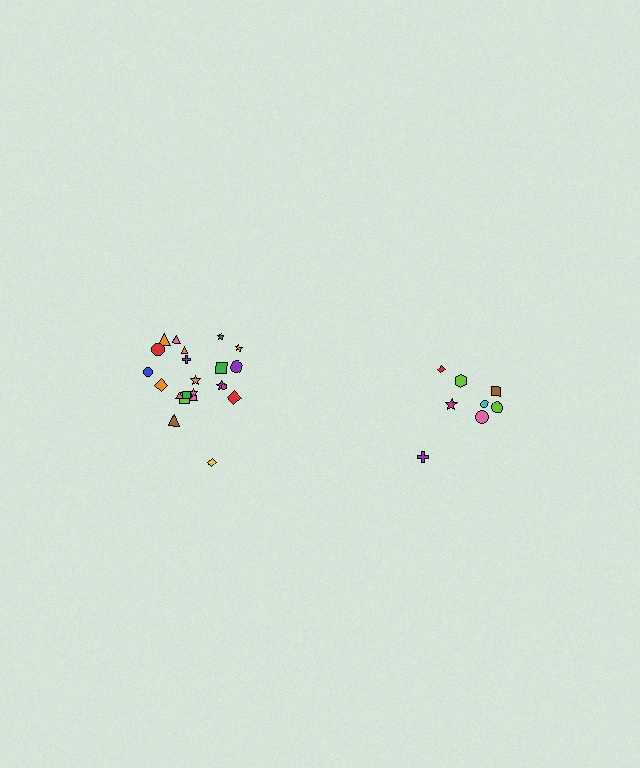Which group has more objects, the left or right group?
The left group.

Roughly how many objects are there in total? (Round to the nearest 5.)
Roughly 30 objects in total.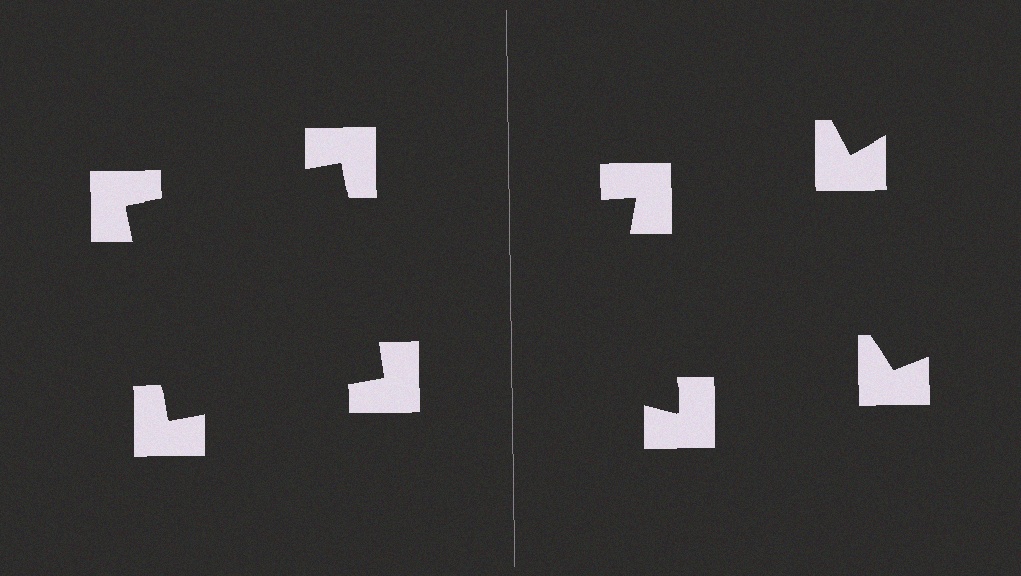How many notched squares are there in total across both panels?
8 — 4 on each side.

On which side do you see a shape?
An illusory square appears on the left side. On the right side the wedge cuts are rotated, so no coherent shape forms.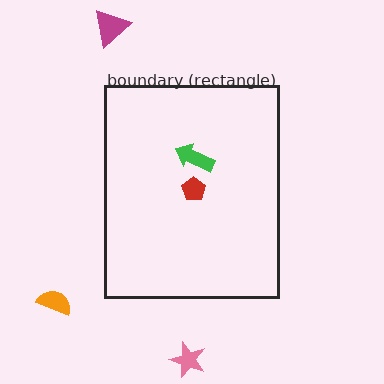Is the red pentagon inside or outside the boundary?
Inside.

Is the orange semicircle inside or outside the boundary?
Outside.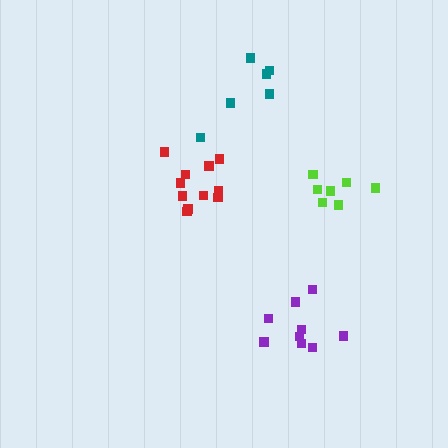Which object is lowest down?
The purple cluster is bottommost.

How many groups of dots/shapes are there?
There are 4 groups.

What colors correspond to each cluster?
The clusters are colored: purple, teal, lime, red.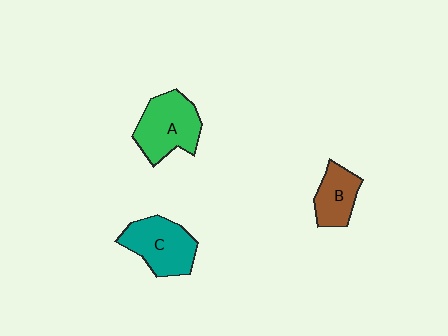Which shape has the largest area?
Shape A (green).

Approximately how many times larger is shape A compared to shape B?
Approximately 1.6 times.